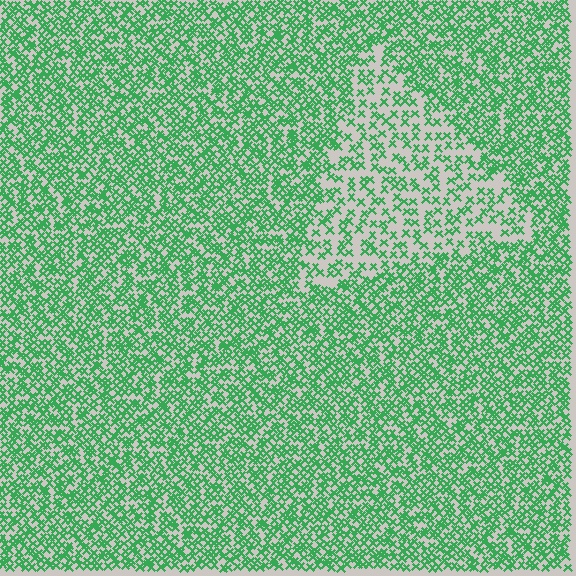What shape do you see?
I see a triangle.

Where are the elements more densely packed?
The elements are more densely packed outside the triangle boundary.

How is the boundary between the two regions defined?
The boundary is defined by a change in element density (approximately 2.1x ratio). All elements are the same color, size, and shape.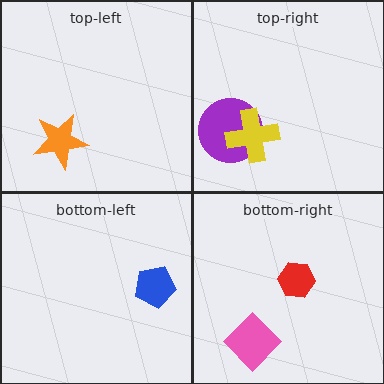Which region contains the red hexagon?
The bottom-right region.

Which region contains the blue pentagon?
The bottom-left region.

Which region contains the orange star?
The top-left region.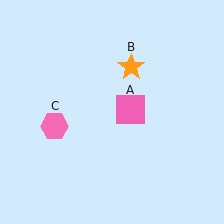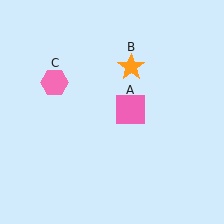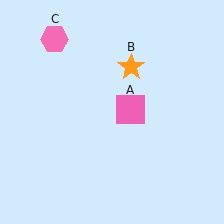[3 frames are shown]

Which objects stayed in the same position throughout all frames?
Pink square (object A) and orange star (object B) remained stationary.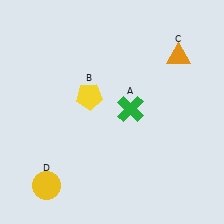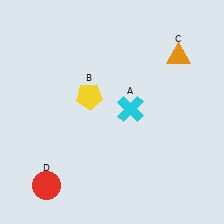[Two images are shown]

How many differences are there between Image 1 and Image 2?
There are 2 differences between the two images.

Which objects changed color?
A changed from green to cyan. D changed from yellow to red.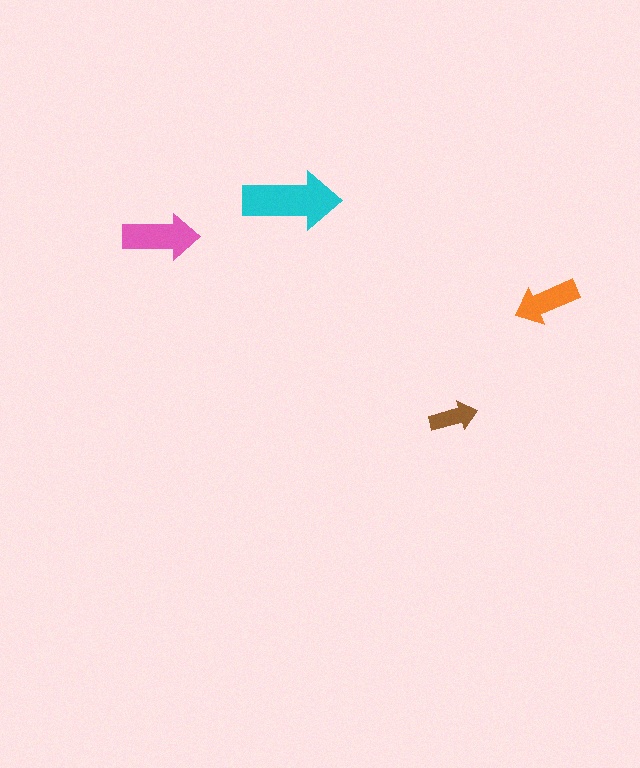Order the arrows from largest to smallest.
the cyan one, the pink one, the orange one, the brown one.